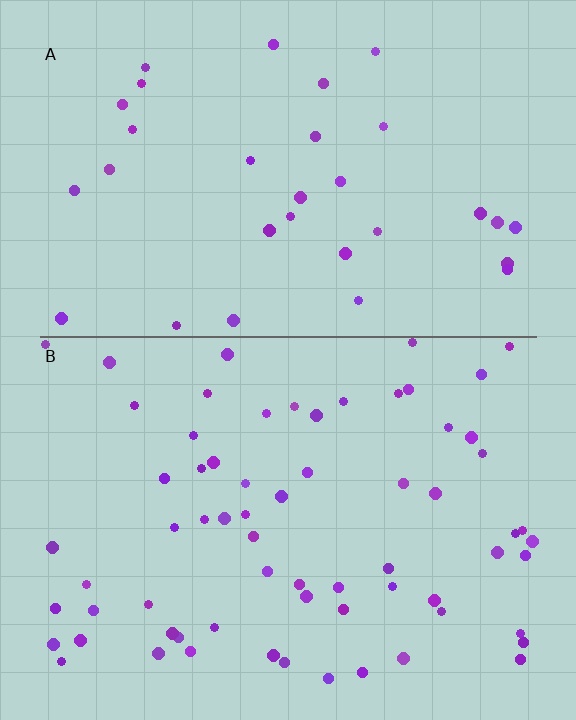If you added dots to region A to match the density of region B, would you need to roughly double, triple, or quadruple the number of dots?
Approximately double.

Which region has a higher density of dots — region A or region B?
B (the bottom).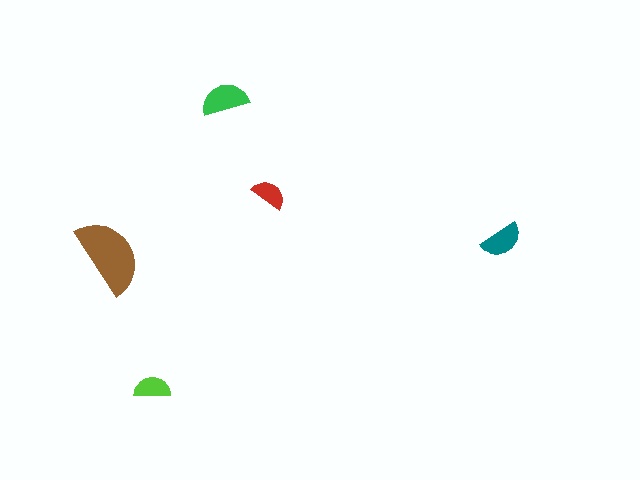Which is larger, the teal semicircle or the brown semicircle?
The brown one.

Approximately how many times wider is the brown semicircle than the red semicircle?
About 2 times wider.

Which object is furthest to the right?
The teal semicircle is rightmost.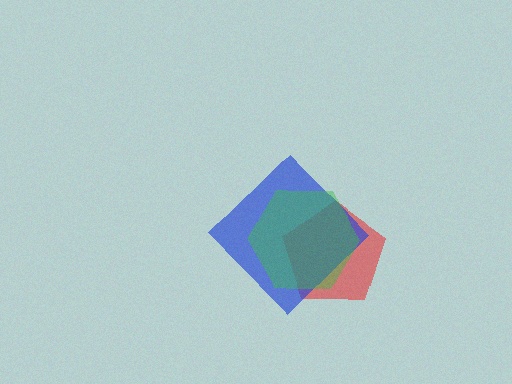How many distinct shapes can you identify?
There are 3 distinct shapes: a red pentagon, a blue diamond, a green hexagon.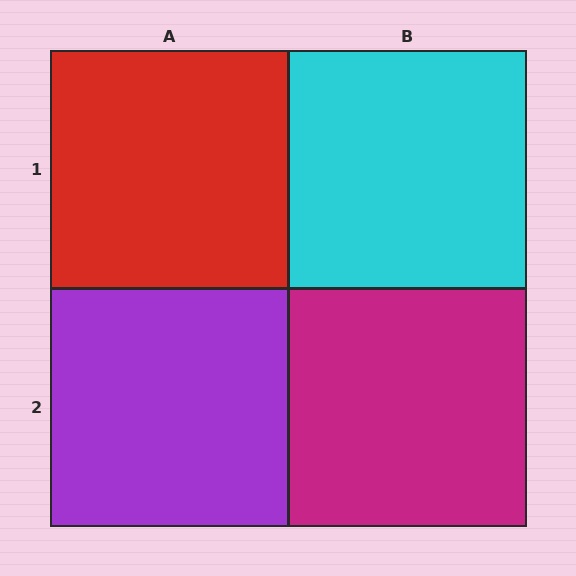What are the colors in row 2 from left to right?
Purple, magenta.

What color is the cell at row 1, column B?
Cyan.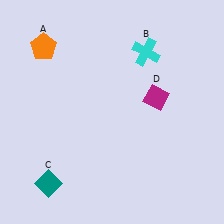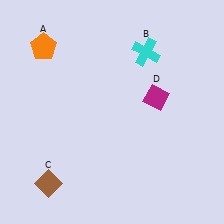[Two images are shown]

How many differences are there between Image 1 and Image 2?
There is 1 difference between the two images.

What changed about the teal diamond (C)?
In Image 1, C is teal. In Image 2, it changed to brown.